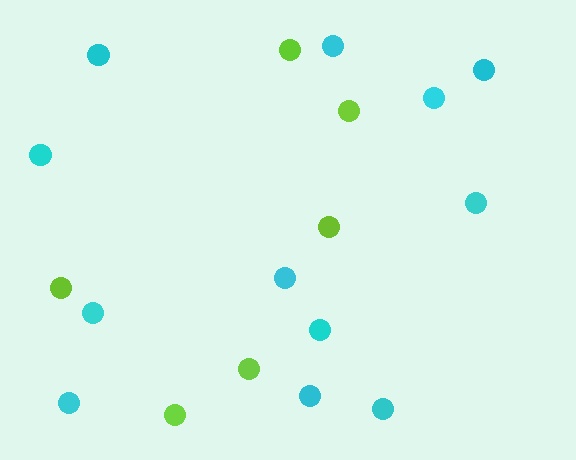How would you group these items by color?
There are 2 groups: one group of lime circles (6) and one group of cyan circles (12).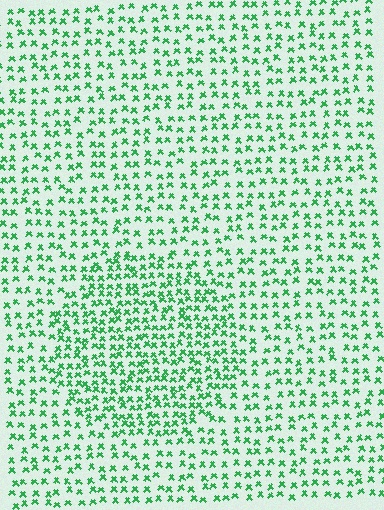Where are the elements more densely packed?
The elements are more densely packed inside the circle boundary.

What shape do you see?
I see a circle.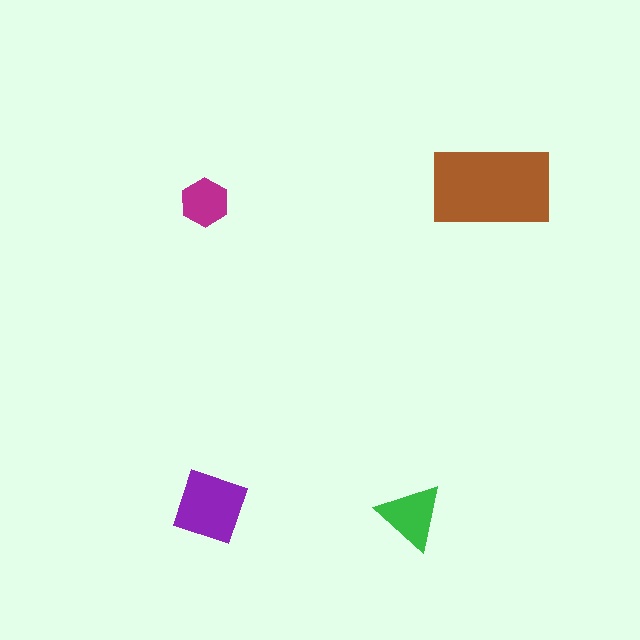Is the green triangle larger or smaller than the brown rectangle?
Smaller.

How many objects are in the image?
There are 4 objects in the image.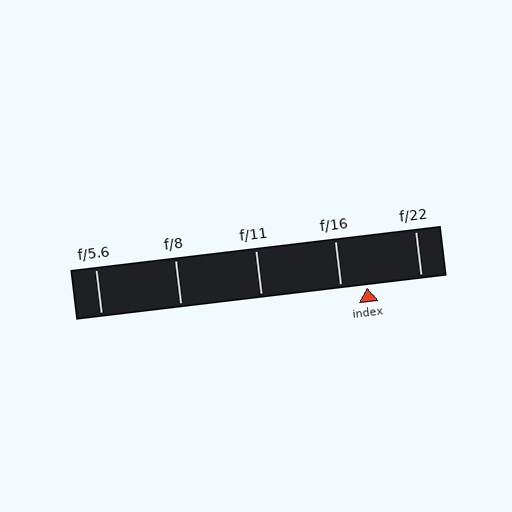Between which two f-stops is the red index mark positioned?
The index mark is between f/16 and f/22.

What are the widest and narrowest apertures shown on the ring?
The widest aperture shown is f/5.6 and the narrowest is f/22.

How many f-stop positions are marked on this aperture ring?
There are 5 f-stop positions marked.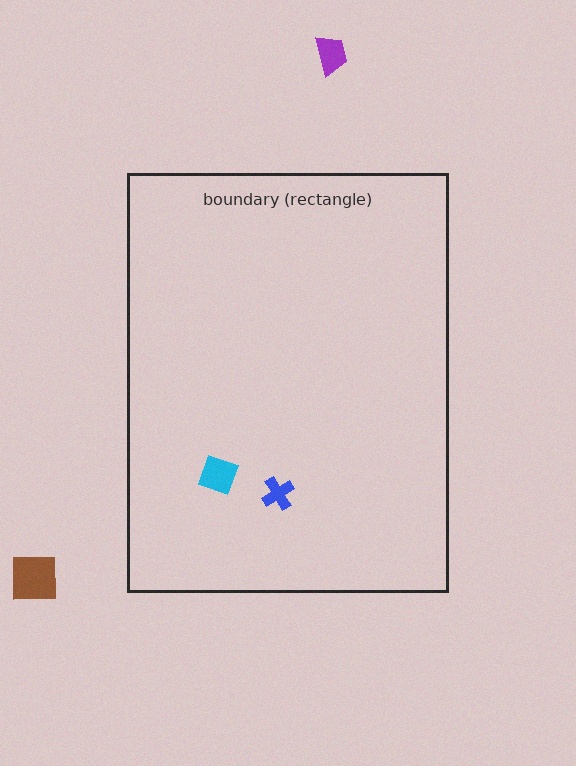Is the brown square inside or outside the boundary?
Outside.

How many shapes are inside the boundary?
2 inside, 2 outside.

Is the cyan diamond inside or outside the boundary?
Inside.